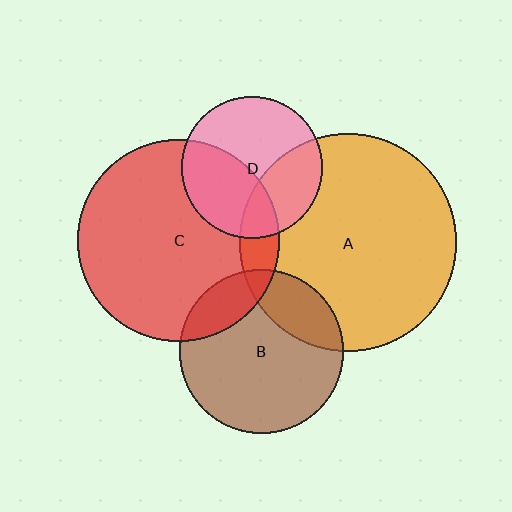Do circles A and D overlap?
Yes.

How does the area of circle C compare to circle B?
Approximately 1.5 times.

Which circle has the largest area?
Circle A (orange).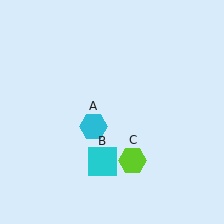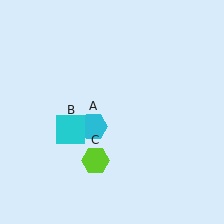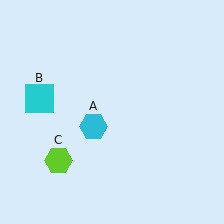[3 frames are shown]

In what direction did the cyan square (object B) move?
The cyan square (object B) moved up and to the left.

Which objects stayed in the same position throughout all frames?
Cyan hexagon (object A) remained stationary.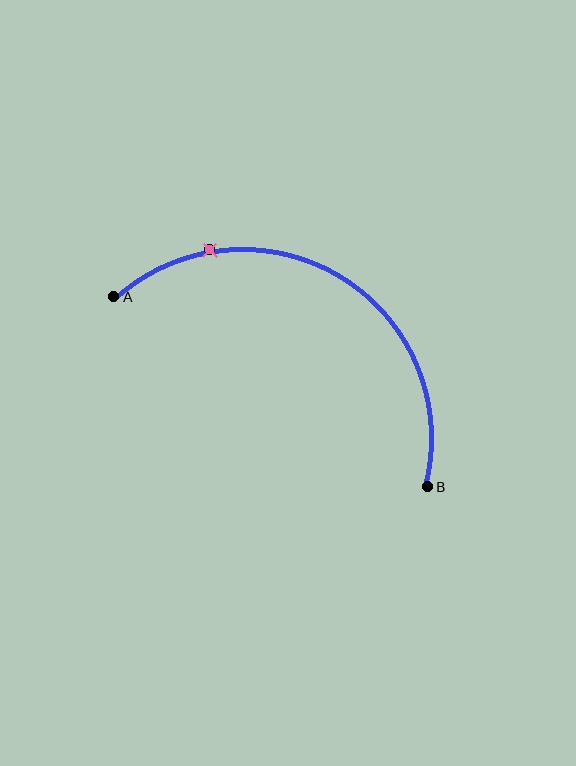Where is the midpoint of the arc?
The arc midpoint is the point on the curve farthest from the straight line joining A and B. It sits above that line.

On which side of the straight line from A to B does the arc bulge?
The arc bulges above the straight line connecting A and B.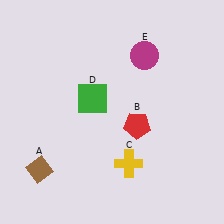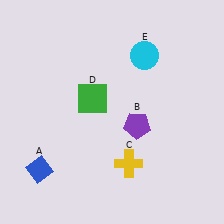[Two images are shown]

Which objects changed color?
A changed from brown to blue. B changed from red to purple. E changed from magenta to cyan.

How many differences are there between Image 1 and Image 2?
There are 3 differences between the two images.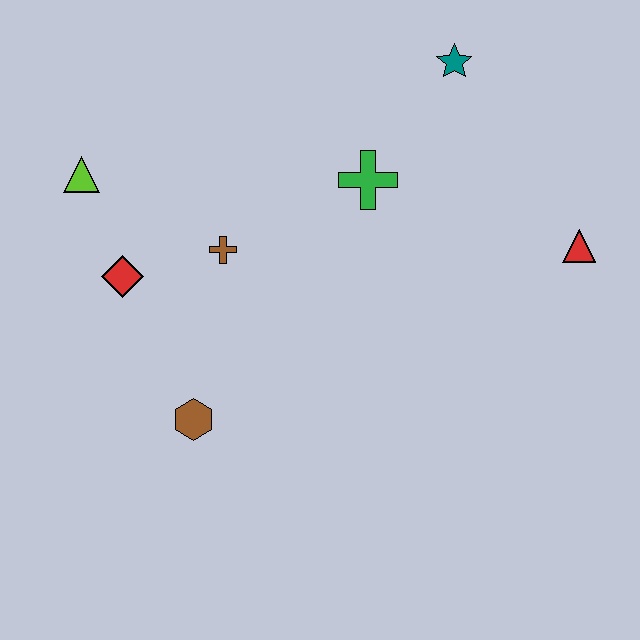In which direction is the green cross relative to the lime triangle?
The green cross is to the right of the lime triangle.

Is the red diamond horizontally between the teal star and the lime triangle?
Yes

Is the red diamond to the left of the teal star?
Yes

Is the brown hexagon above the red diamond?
No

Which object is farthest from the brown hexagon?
The teal star is farthest from the brown hexagon.